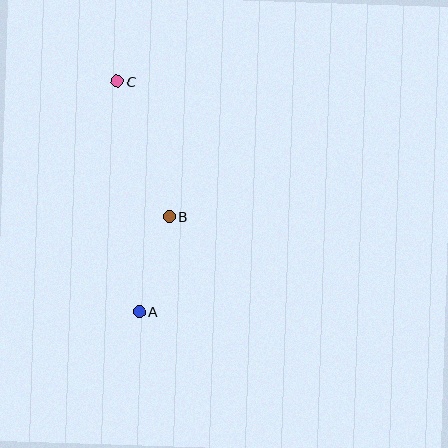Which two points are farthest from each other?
Points A and C are farthest from each other.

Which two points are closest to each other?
Points A and B are closest to each other.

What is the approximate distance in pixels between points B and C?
The distance between B and C is approximately 145 pixels.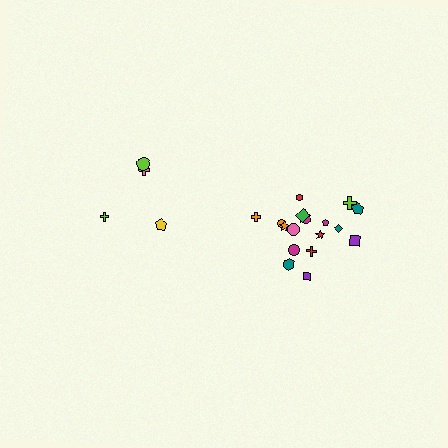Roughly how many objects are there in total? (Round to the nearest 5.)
Roughly 20 objects in total.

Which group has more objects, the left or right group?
The right group.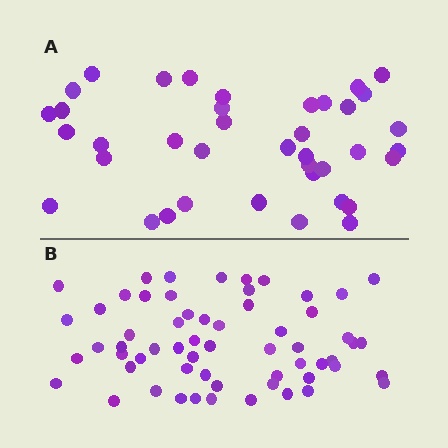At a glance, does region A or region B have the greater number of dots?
Region B (the bottom region) has more dots.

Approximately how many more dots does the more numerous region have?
Region B has approximately 20 more dots than region A.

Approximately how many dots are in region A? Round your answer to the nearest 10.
About 40 dots. (The exact count is 39, which rounds to 40.)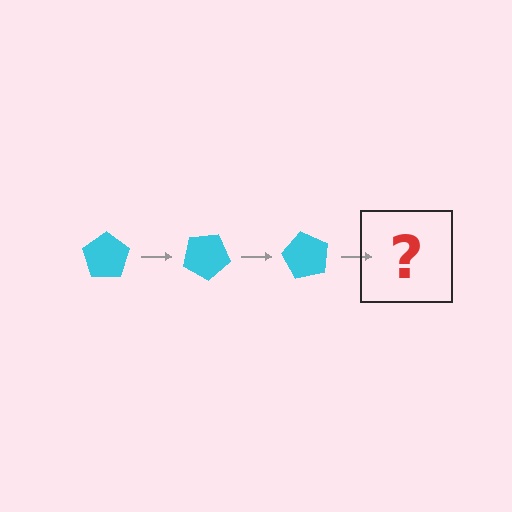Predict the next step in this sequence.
The next step is a cyan pentagon rotated 90 degrees.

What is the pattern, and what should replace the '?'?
The pattern is that the pentagon rotates 30 degrees each step. The '?' should be a cyan pentagon rotated 90 degrees.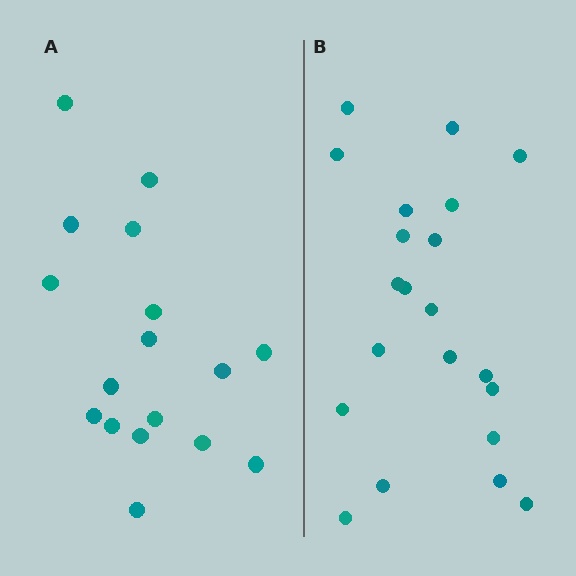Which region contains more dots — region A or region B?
Region B (the right region) has more dots.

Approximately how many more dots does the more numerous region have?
Region B has about 4 more dots than region A.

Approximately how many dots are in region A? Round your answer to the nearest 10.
About 20 dots. (The exact count is 17, which rounds to 20.)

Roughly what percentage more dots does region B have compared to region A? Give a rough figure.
About 25% more.